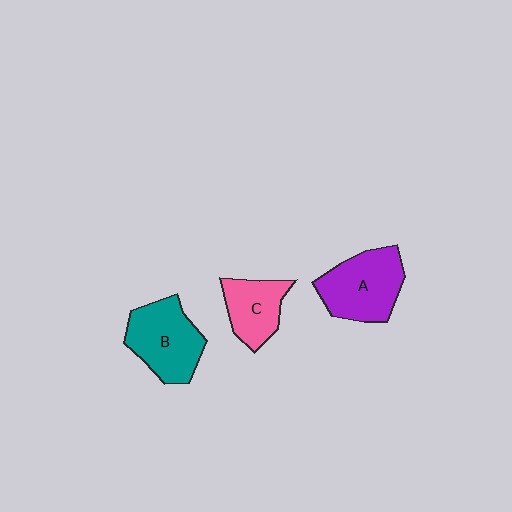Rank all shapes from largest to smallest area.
From largest to smallest: A (purple), B (teal), C (pink).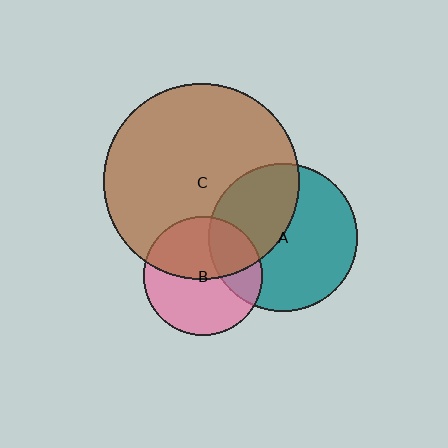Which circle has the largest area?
Circle C (brown).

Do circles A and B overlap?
Yes.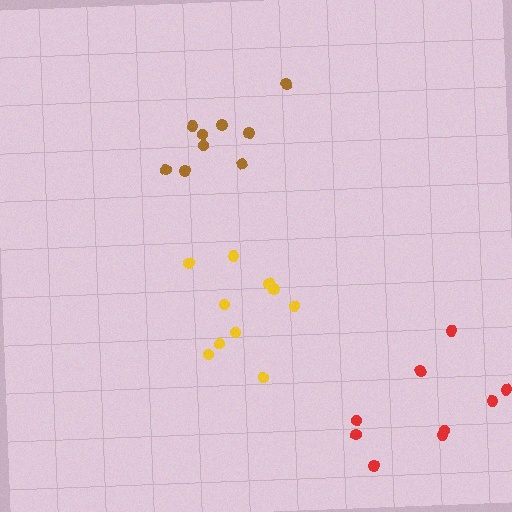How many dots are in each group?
Group 1: 9 dots, Group 2: 9 dots, Group 3: 10 dots (28 total).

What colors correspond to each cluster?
The clusters are colored: brown, red, yellow.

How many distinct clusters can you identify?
There are 3 distinct clusters.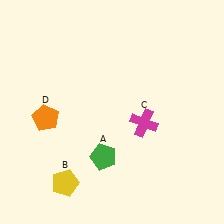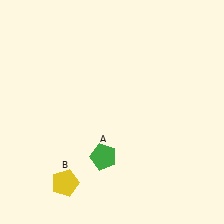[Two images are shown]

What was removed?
The magenta cross (C), the orange pentagon (D) were removed in Image 2.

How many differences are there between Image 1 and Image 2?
There are 2 differences between the two images.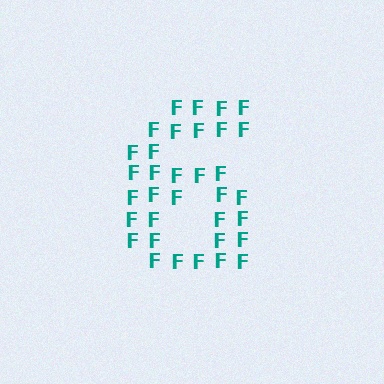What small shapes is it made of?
It is made of small letter F's.